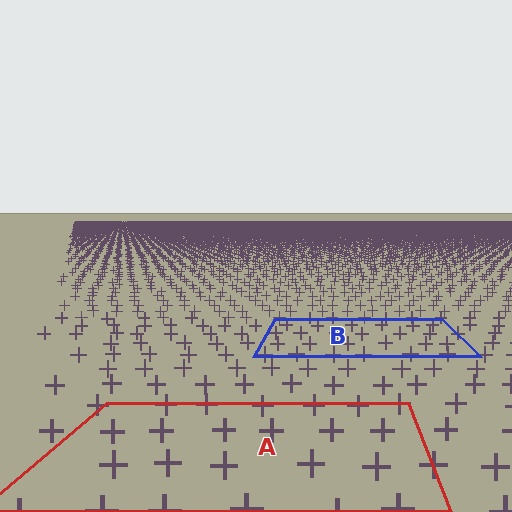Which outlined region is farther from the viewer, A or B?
Region B is farther from the viewer — the texture elements inside it appear smaller and more densely packed.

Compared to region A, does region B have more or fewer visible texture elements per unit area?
Region B has more texture elements per unit area — they are packed more densely because it is farther away.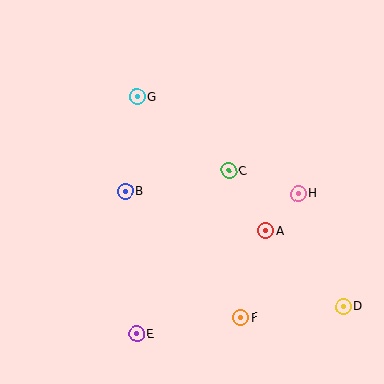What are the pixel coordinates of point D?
Point D is at (343, 307).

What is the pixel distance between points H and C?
The distance between H and C is 73 pixels.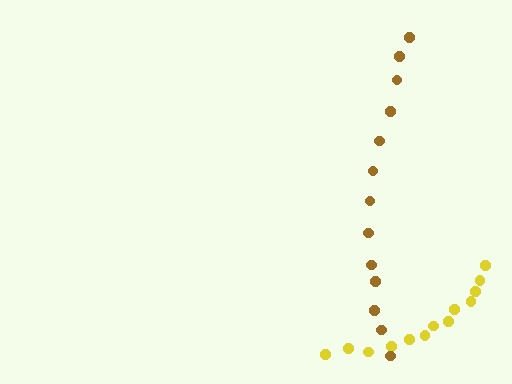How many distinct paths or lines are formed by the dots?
There are 2 distinct paths.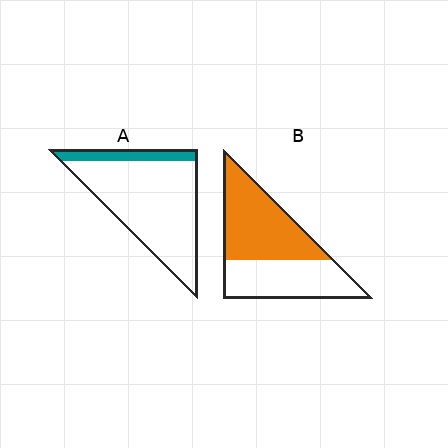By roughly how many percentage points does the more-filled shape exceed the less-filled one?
By roughly 40 percentage points (B over A).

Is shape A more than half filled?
No.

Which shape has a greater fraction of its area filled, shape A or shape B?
Shape B.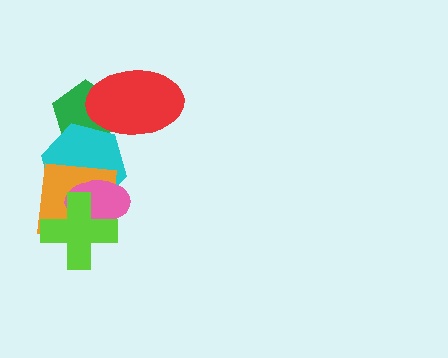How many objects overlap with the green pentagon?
2 objects overlap with the green pentagon.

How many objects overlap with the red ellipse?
2 objects overlap with the red ellipse.